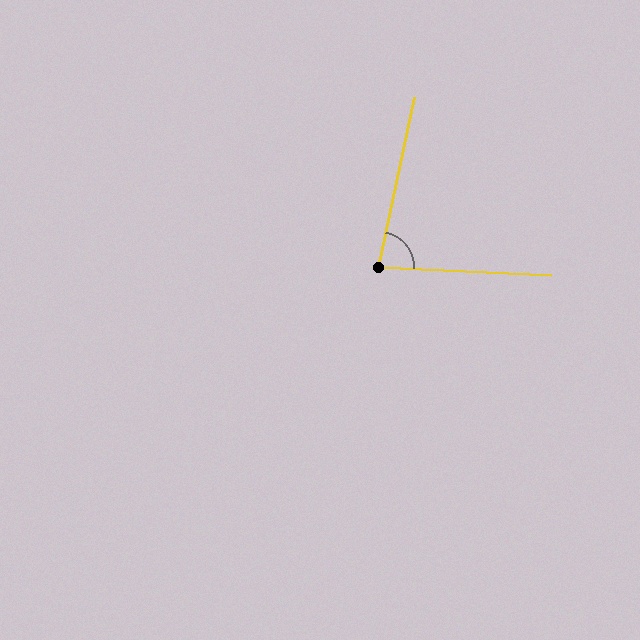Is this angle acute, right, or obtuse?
It is acute.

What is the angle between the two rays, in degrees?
Approximately 81 degrees.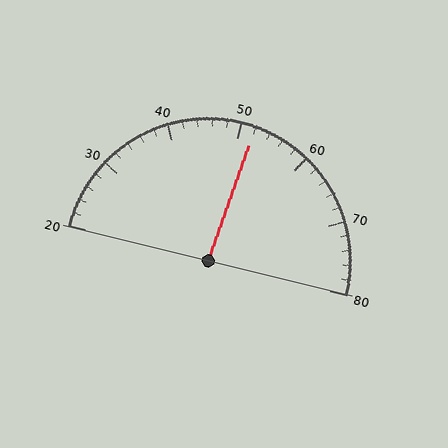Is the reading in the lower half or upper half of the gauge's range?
The reading is in the upper half of the range (20 to 80).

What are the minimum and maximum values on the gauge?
The gauge ranges from 20 to 80.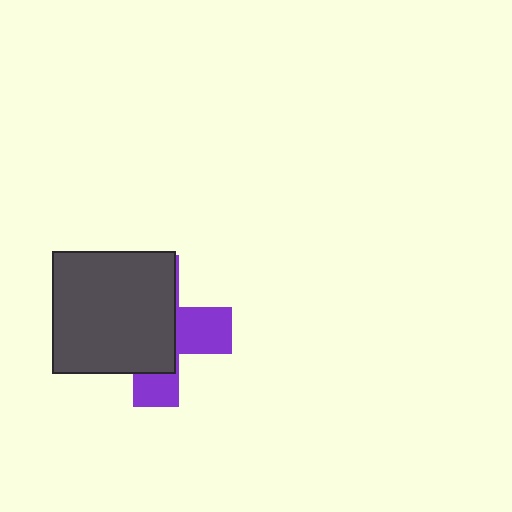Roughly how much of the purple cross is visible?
A small part of it is visible (roughly 37%).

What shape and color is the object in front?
The object in front is a dark gray square.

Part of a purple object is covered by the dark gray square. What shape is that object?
It is a cross.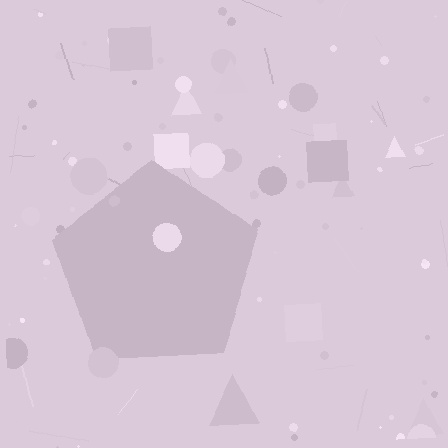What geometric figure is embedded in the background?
A pentagon is embedded in the background.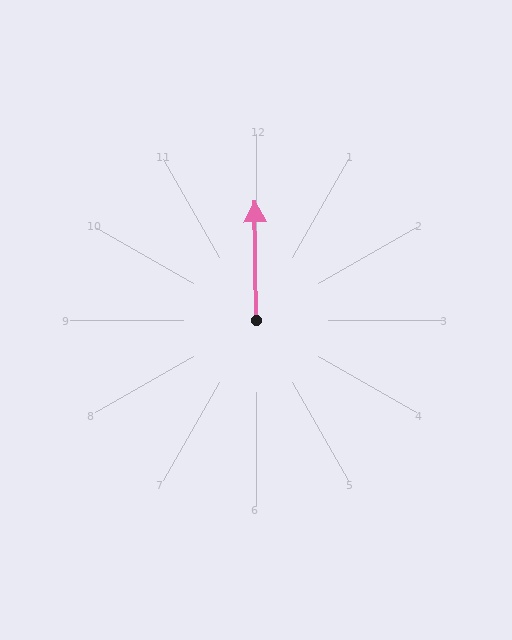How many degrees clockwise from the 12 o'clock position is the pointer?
Approximately 359 degrees.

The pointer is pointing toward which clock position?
Roughly 12 o'clock.